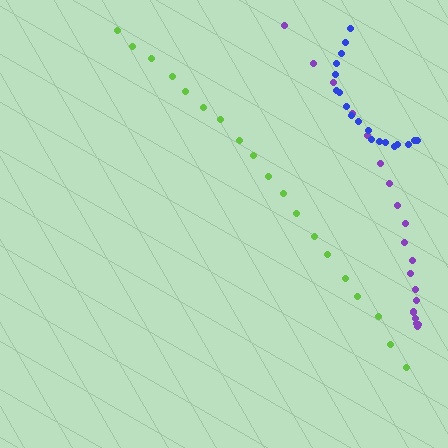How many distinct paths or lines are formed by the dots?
There are 3 distinct paths.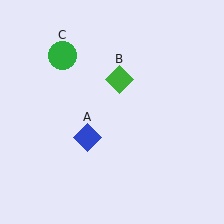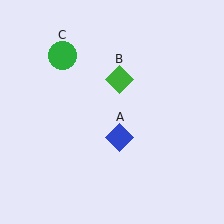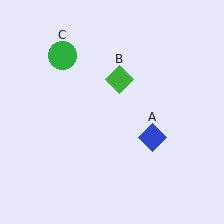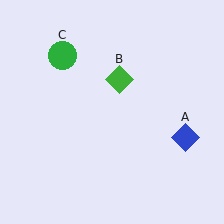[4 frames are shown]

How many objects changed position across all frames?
1 object changed position: blue diamond (object A).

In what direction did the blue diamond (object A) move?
The blue diamond (object A) moved right.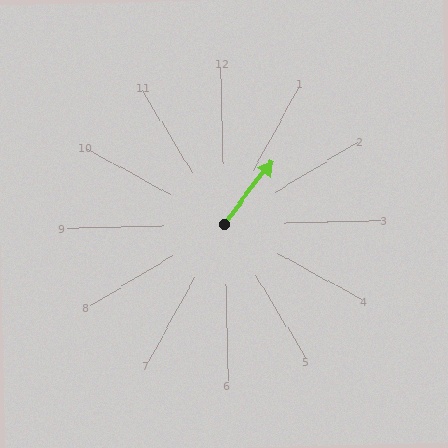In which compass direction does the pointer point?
Northeast.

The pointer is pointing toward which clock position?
Roughly 1 o'clock.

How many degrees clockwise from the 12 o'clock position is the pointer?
Approximately 39 degrees.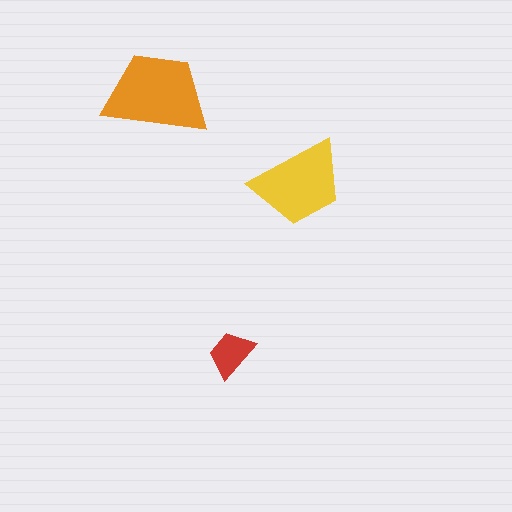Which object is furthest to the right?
The yellow trapezoid is rightmost.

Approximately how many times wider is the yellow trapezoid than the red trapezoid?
About 2 times wider.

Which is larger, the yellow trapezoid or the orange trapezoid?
The orange one.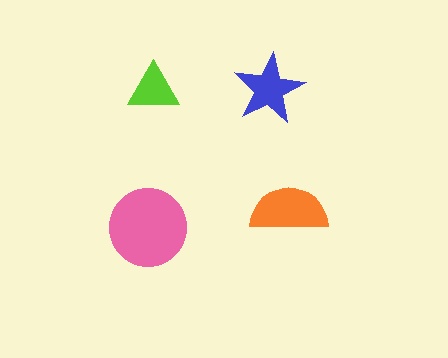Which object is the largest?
The pink circle.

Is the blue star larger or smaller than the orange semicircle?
Smaller.